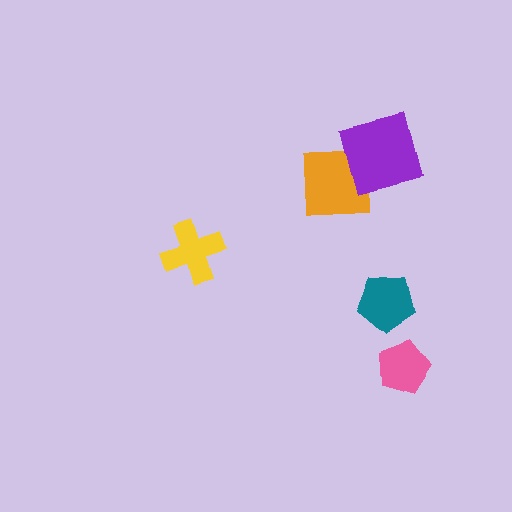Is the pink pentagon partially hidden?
No, no other shape covers it.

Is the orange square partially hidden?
Yes, it is partially covered by another shape.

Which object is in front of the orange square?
The purple diamond is in front of the orange square.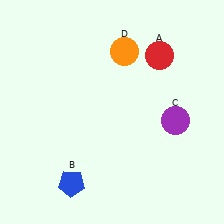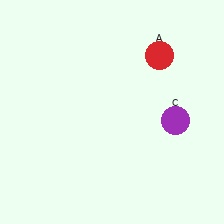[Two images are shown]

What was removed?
The blue pentagon (B), the orange circle (D) were removed in Image 2.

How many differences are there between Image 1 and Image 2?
There are 2 differences between the two images.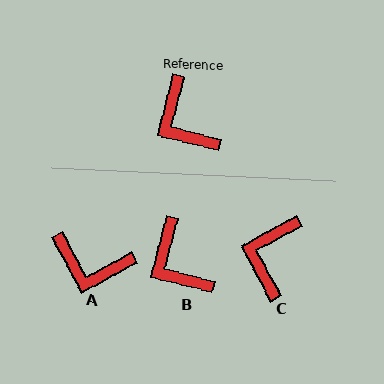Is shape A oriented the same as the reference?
No, it is off by about 43 degrees.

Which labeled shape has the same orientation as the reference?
B.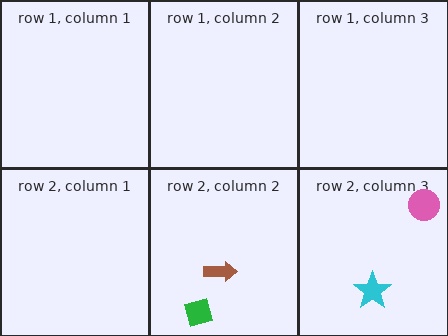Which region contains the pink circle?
The row 2, column 3 region.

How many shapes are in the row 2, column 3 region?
2.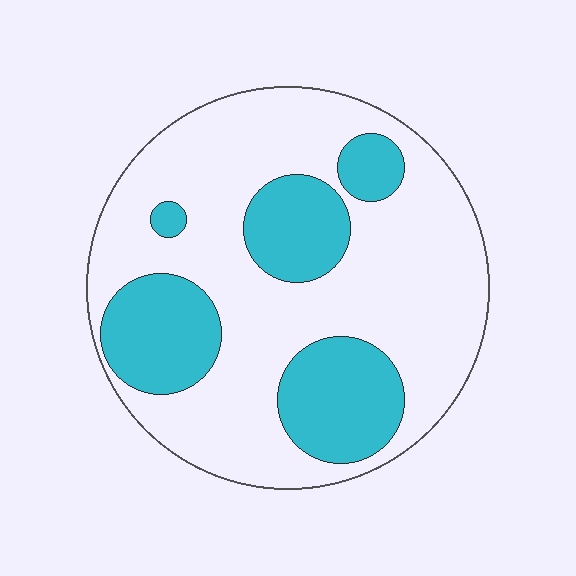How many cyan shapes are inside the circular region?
5.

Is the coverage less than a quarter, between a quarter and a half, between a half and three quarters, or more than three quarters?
Between a quarter and a half.